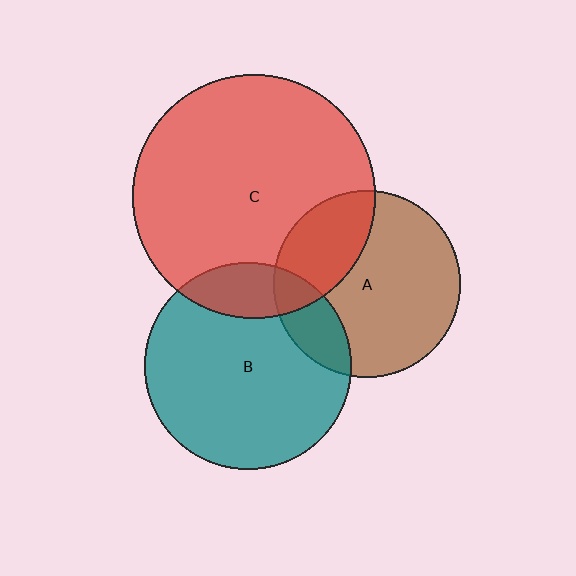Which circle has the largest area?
Circle C (red).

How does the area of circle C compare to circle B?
Approximately 1.4 times.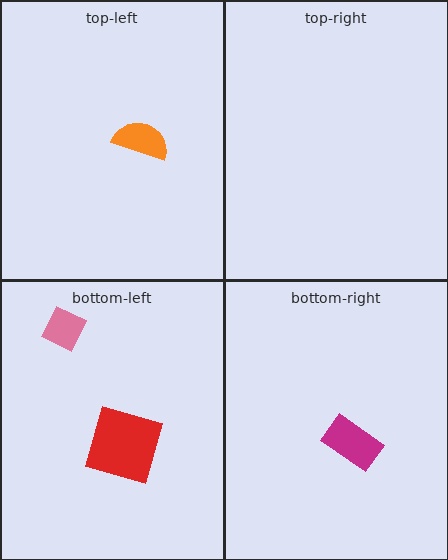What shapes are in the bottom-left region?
The pink diamond, the red square.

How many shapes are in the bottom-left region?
2.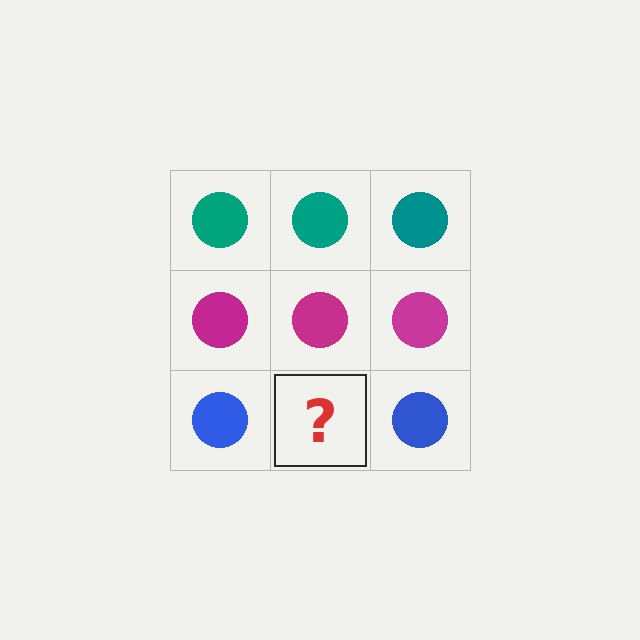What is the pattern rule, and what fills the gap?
The rule is that each row has a consistent color. The gap should be filled with a blue circle.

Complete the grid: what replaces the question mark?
The question mark should be replaced with a blue circle.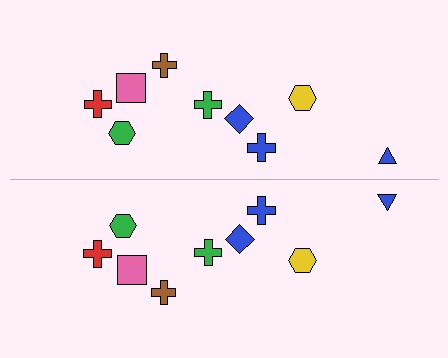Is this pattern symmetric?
Yes, this pattern has bilateral (reflection) symmetry.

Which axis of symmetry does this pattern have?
The pattern has a horizontal axis of symmetry running through the center of the image.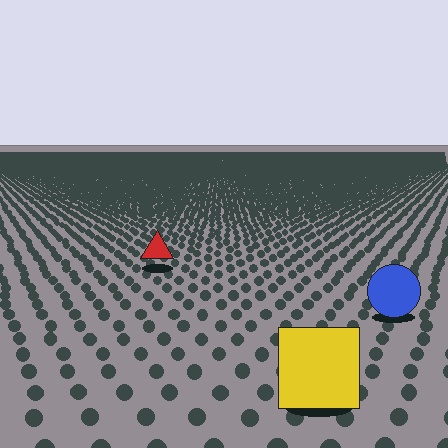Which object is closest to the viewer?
The yellow square is closest. The texture marks near it are larger and more spread out.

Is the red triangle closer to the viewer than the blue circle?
No. The blue circle is closer — you can tell from the texture gradient: the ground texture is coarser near it.